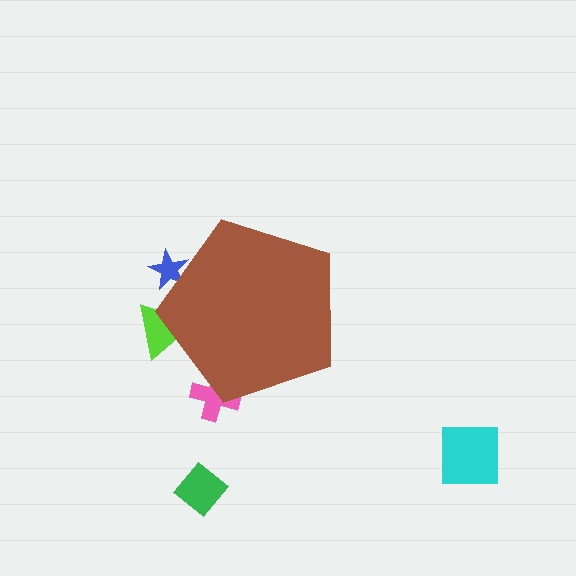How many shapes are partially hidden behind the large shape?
3 shapes are partially hidden.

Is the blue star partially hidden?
Yes, the blue star is partially hidden behind the brown pentagon.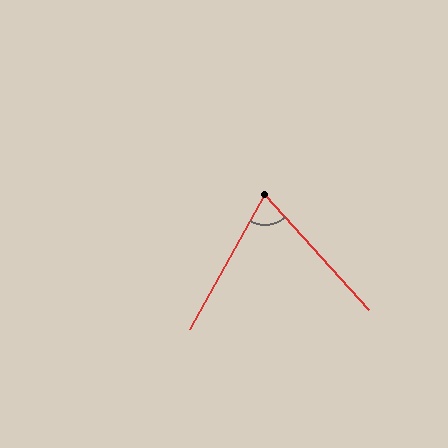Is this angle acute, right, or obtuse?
It is acute.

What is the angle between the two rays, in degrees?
Approximately 71 degrees.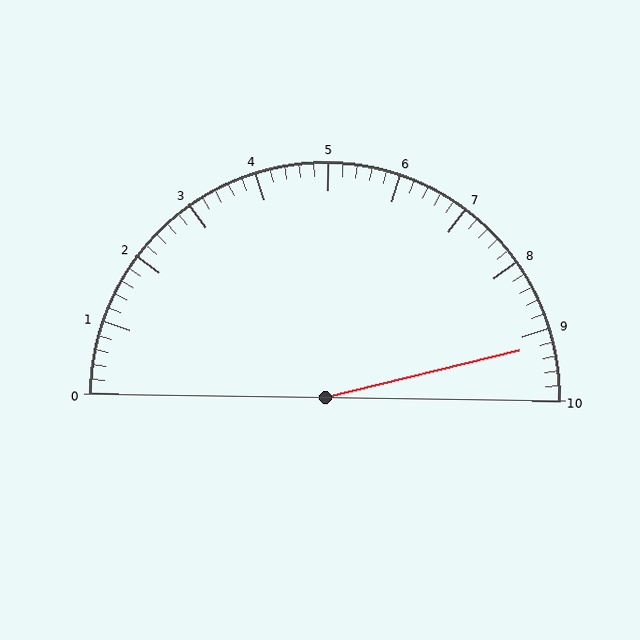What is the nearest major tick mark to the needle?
The nearest major tick mark is 9.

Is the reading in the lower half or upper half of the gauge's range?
The reading is in the upper half of the range (0 to 10).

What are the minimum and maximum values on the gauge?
The gauge ranges from 0 to 10.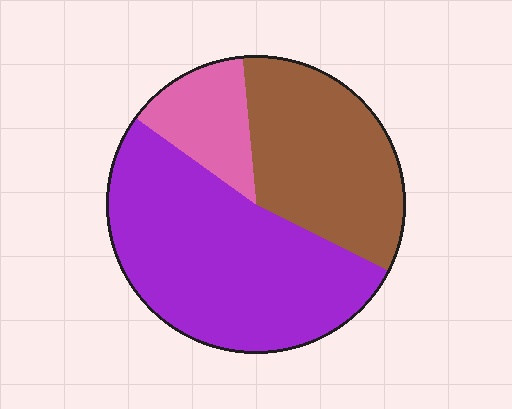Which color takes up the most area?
Purple, at roughly 55%.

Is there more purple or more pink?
Purple.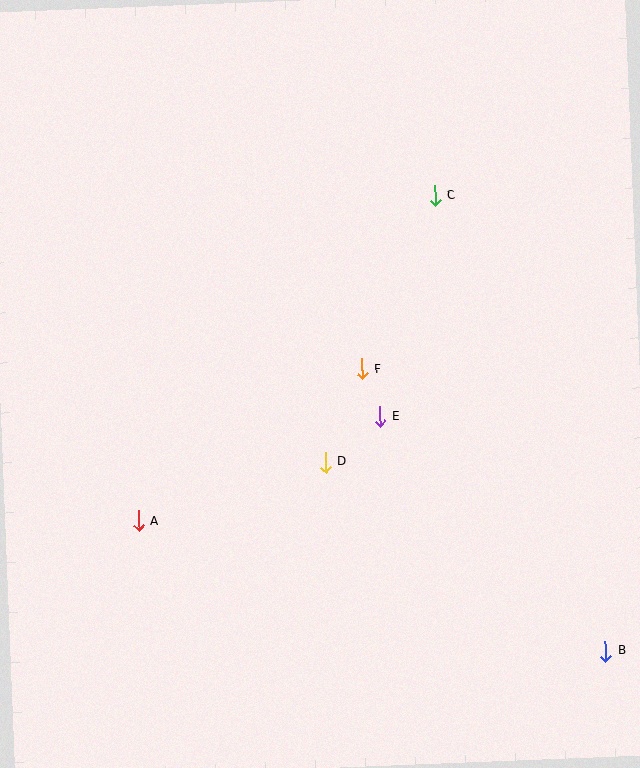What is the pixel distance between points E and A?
The distance between E and A is 263 pixels.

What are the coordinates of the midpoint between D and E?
The midpoint between D and E is at (353, 439).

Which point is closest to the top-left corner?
Point C is closest to the top-left corner.